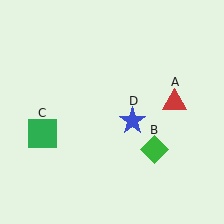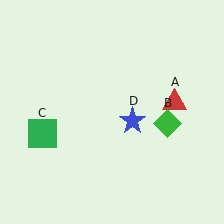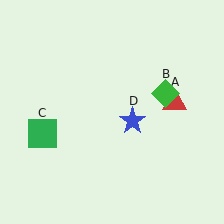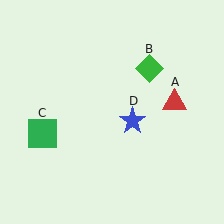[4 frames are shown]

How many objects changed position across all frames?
1 object changed position: green diamond (object B).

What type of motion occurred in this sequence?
The green diamond (object B) rotated counterclockwise around the center of the scene.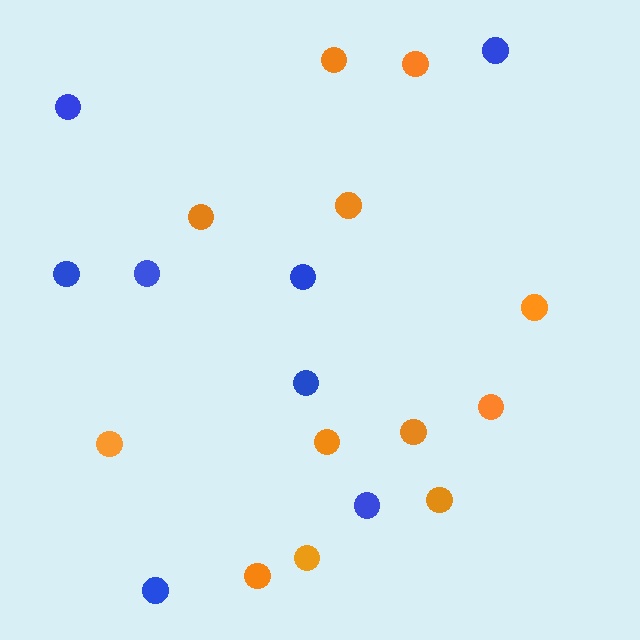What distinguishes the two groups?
There are 2 groups: one group of orange circles (12) and one group of blue circles (8).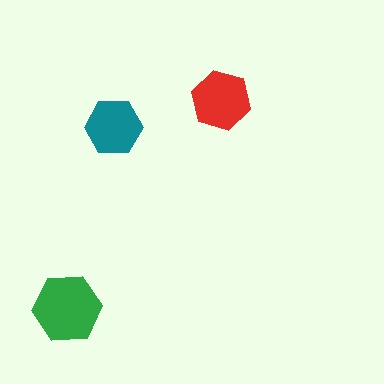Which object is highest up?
The red hexagon is topmost.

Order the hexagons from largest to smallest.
the green one, the red one, the teal one.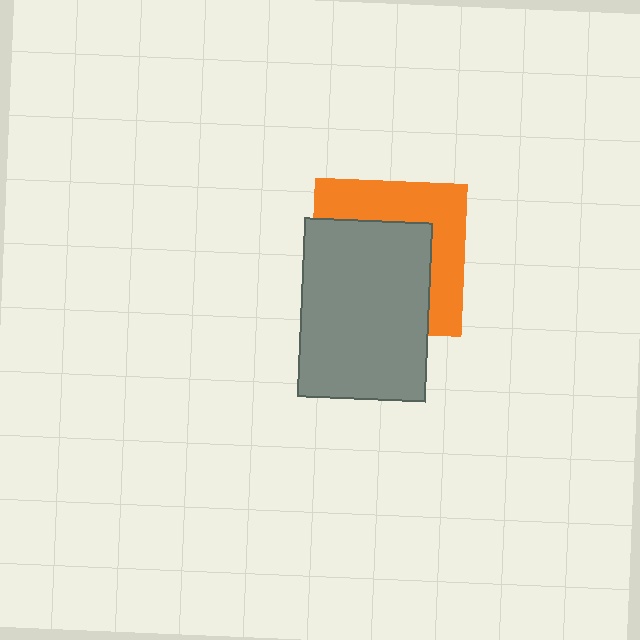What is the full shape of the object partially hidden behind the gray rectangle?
The partially hidden object is an orange square.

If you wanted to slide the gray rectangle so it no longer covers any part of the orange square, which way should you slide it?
Slide it toward the lower-left — that is the most direct way to separate the two shapes.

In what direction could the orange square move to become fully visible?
The orange square could move toward the upper-right. That would shift it out from behind the gray rectangle entirely.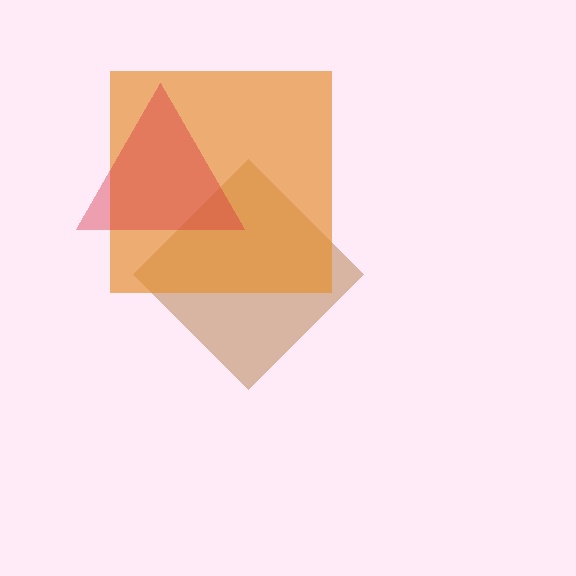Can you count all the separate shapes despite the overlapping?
Yes, there are 3 separate shapes.